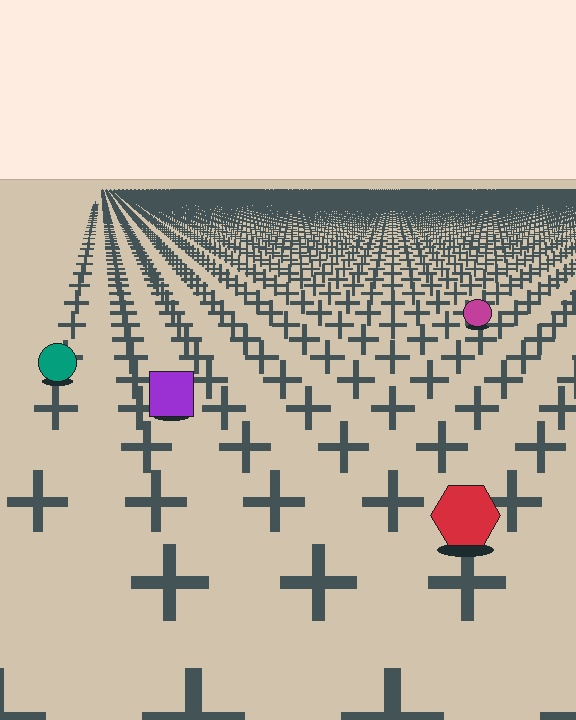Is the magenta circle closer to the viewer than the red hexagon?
No. The red hexagon is closer — you can tell from the texture gradient: the ground texture is coarser near it.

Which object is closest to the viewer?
The red hexagon is closest. The texture marks near it are larger and more spread out.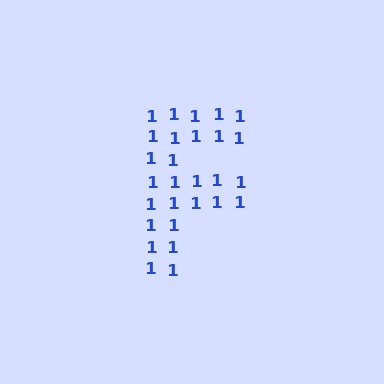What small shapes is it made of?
It is made of small digit 1's.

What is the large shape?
The large shape is the letter F.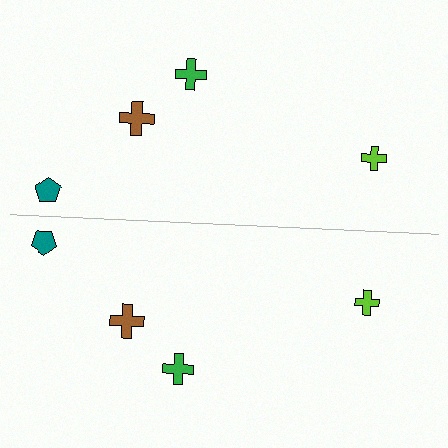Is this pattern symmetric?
Yes, this pattern has bilateral (reflection) symmetry.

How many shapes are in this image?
There are 8 shapes in this image.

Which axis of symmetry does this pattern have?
The pattern has a horizontal axis of symmetry running through the center of the image.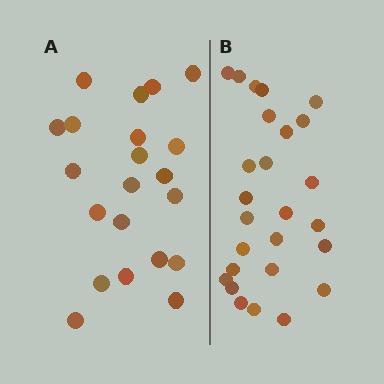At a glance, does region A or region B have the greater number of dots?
Region B (the right region) has more dots.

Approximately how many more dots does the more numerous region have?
Region B has about 5 more dots than region A.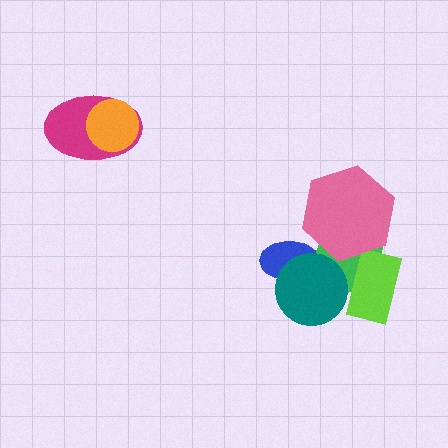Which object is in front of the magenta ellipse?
The orange circle is in front of the magenta ellipse.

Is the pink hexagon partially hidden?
No, no other shape covers it.